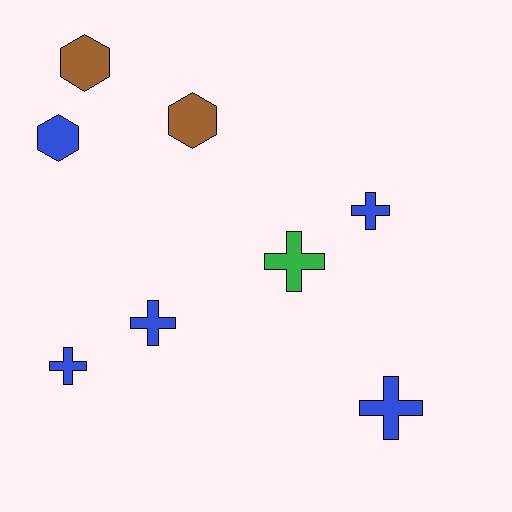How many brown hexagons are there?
There are 2 brown hexagons.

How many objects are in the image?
There are 8 objects.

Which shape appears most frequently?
Cross, with 5 objects.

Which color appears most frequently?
Blue, with 5 objects.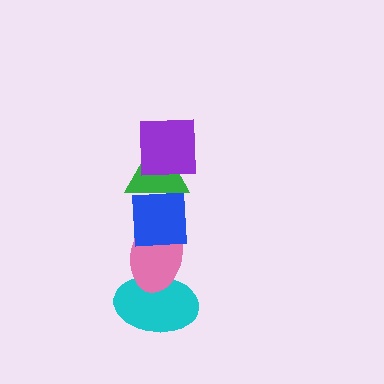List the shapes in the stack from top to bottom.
From top to bottom: the purple square, the green triangle, the blue square, the pink ellipse, the cyan ellipse.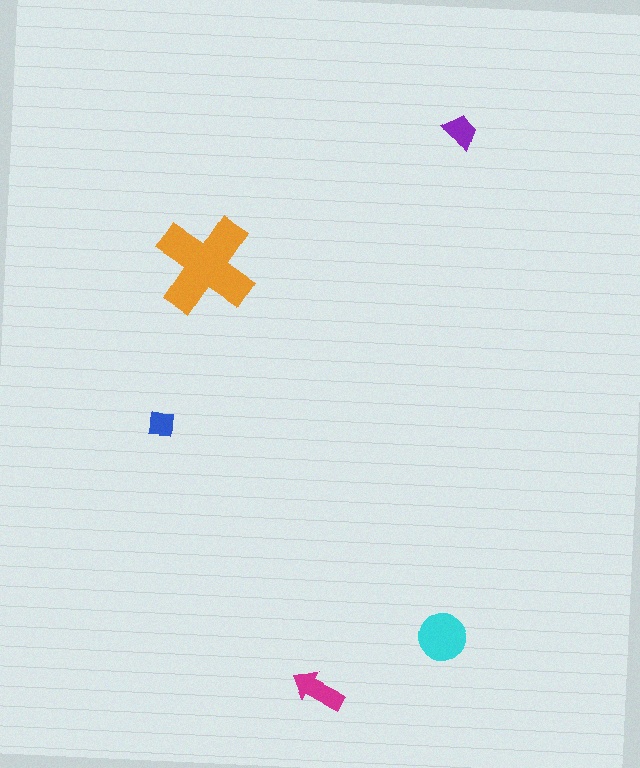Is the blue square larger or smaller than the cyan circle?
Smaller.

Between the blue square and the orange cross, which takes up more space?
The orange cross.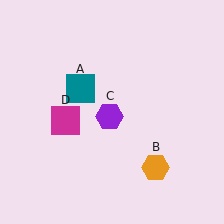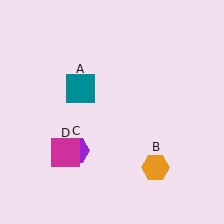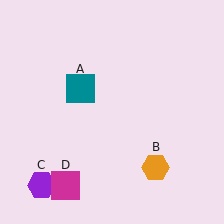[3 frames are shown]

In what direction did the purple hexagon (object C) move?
The purple hexagon (object C) moved down and to the left.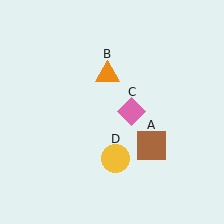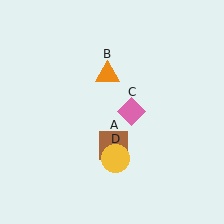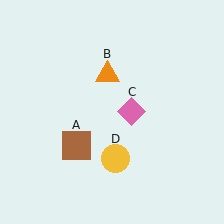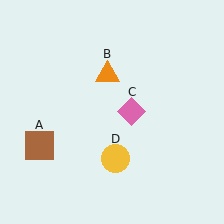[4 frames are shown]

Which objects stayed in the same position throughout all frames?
Orange triangle (object B) and pink diamond (object C) and yellow circle (object D) remained stationary.